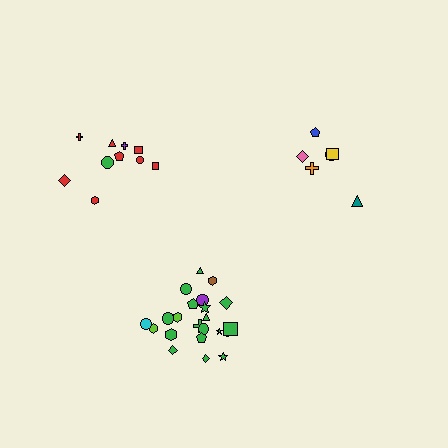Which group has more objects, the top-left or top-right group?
The top-left group.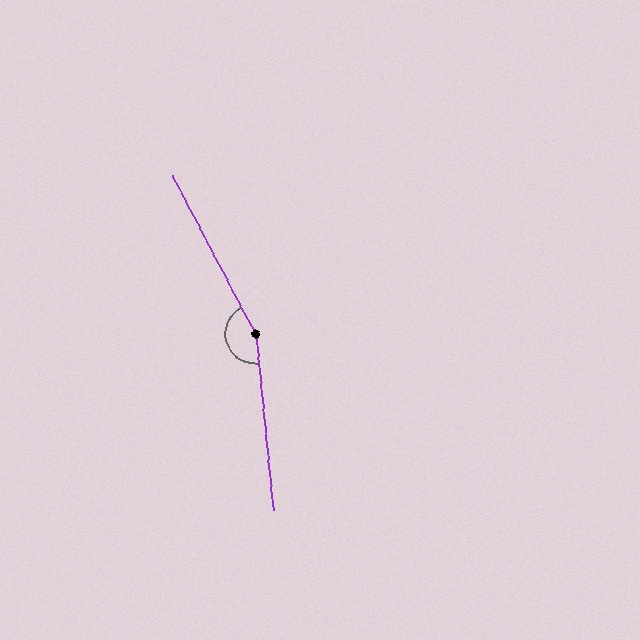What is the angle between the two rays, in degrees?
Approximately 158 degrees.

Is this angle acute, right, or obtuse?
It is obtuse.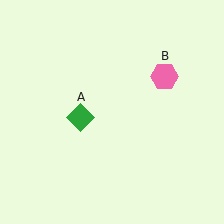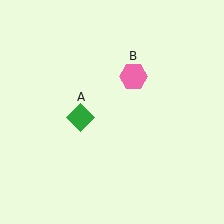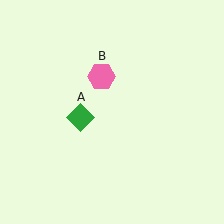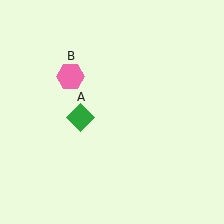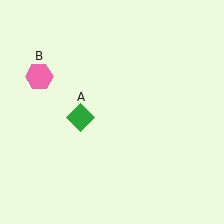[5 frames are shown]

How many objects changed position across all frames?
1 object changed position: pink hexagon (object B).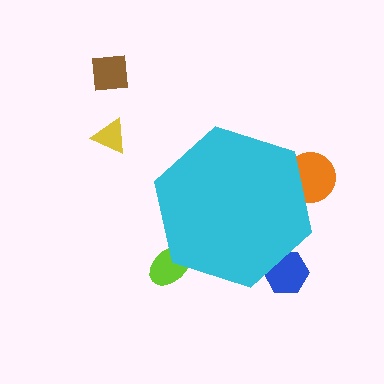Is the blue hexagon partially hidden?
Yes, the blue hexagon is partially hidden behind the cyan hexagon.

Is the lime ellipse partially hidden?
Yes, the lime ellipse is partially hidden behind the cyan hexagon.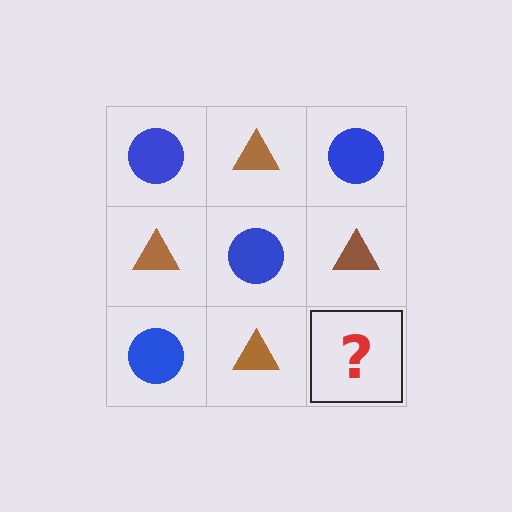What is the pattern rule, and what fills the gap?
The rule is that it alternates blue circle and brown triangle in a checkerboard pattern. The gap should be filled with a blue circle.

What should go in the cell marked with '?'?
The missing cell should contain a blue circle.